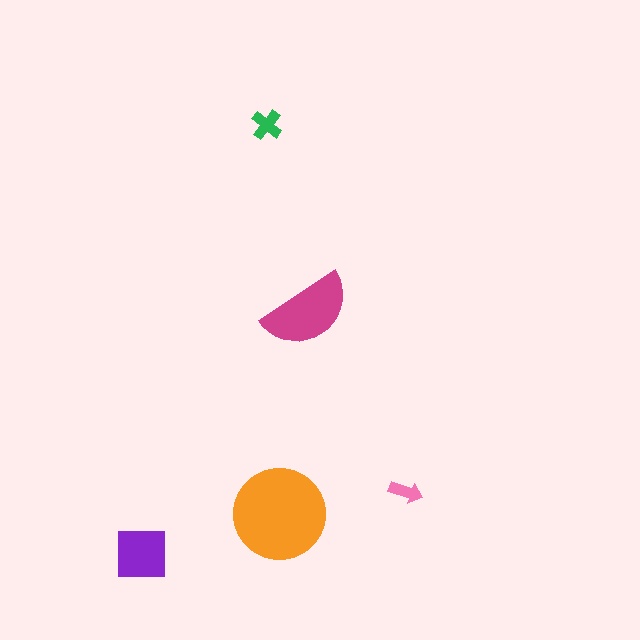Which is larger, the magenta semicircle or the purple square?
The magenta semicircle.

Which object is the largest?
The orange circle.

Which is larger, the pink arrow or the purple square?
The purple square.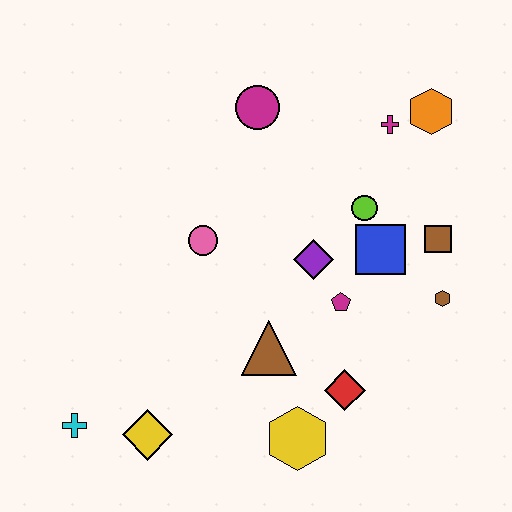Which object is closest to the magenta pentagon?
The purple diamond is closest to the magenta pentagon.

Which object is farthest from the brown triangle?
The orange hexagon is farthest from the brown triangle.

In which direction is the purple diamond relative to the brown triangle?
The purple diamond is above the brown triangle.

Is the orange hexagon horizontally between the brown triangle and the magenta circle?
No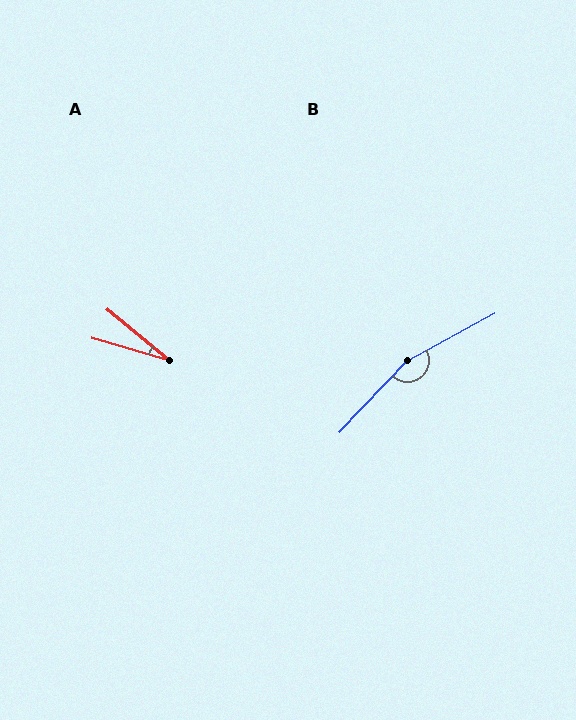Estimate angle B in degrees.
Approximately 162 degrees.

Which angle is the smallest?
A, at approximately 24 degrees.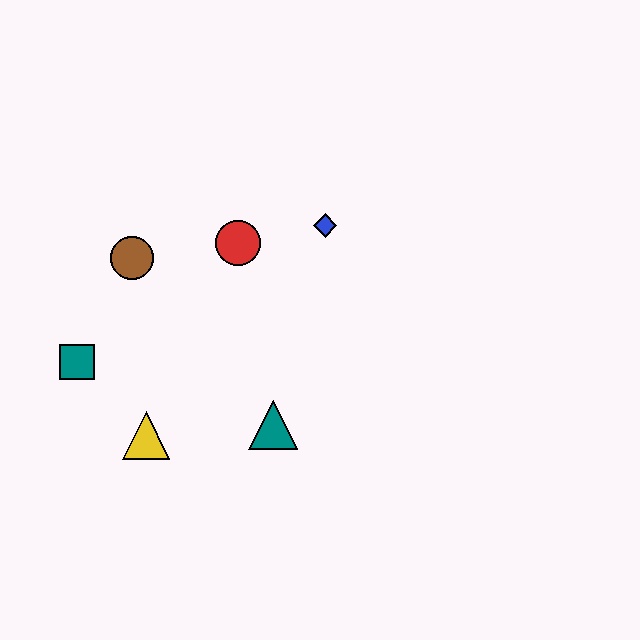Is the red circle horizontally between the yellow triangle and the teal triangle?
Yes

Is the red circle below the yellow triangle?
No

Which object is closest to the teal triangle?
The yellow triangle is closest to the teal triangle.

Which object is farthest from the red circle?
The yellow triangle is farthest from the red circle.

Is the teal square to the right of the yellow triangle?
No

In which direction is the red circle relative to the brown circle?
The red circle is to the right of the brown circle.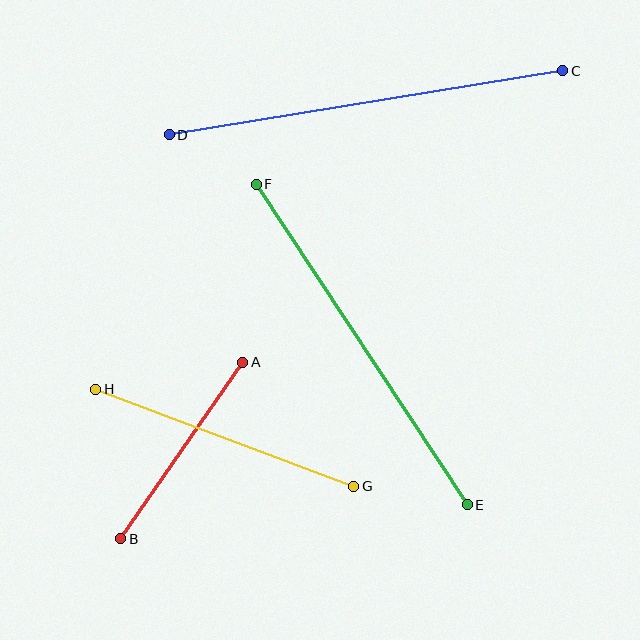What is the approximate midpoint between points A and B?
The midpoint is at approximately (182, 450) pixels.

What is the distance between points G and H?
The distance is approximately 275 pixels.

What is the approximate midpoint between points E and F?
The midpoint is at approximately (362, 345) pixels.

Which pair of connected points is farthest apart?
Points C and D are farthest apart.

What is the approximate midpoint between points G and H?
The midpoint is at approximately (225, 438) pixels.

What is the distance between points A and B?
The distance is approximately 215 pixels.